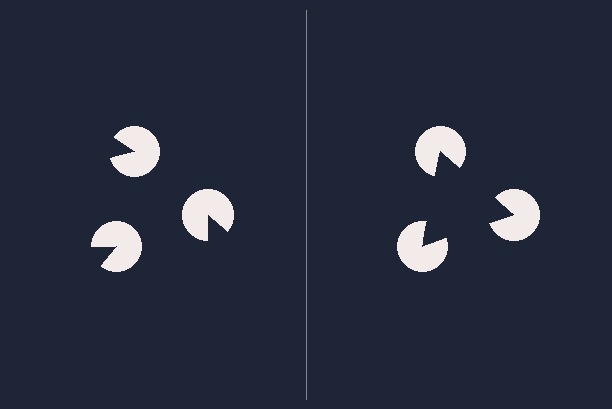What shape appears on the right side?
An illusory triangle.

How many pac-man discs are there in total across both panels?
6 — 3 on each side.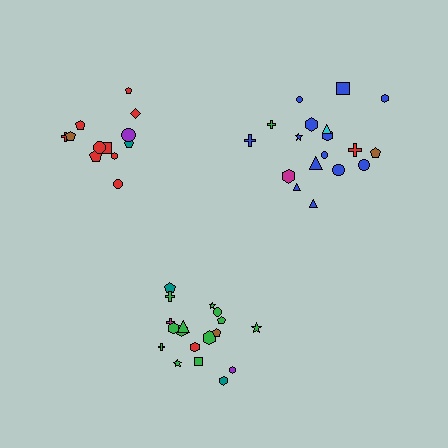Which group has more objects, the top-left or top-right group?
The top-right group.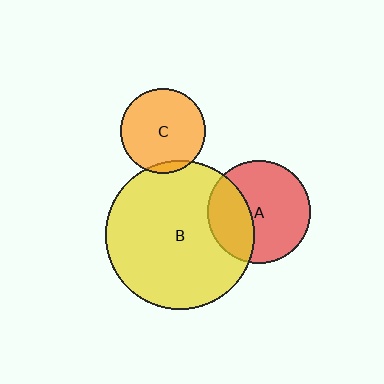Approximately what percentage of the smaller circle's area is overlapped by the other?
Approximately 35%.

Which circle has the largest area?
Circle B (yellow).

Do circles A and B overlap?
Yes.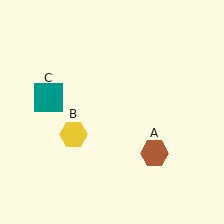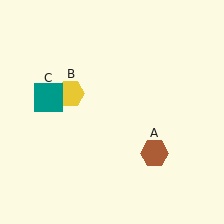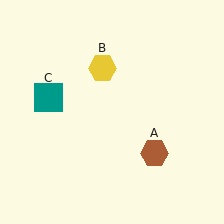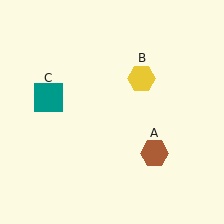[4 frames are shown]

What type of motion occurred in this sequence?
The yellow hexagon (object B) rotated clockwise around the center of the scene.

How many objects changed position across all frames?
1 object changed position: yellow hexagon (object B).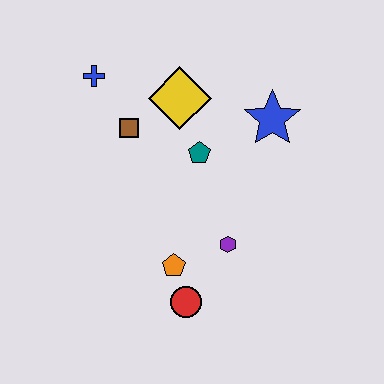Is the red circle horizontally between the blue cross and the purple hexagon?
Yes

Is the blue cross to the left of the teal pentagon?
Yes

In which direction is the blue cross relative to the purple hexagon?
The blue cross is above the purple hexagon.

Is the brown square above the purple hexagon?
Yes